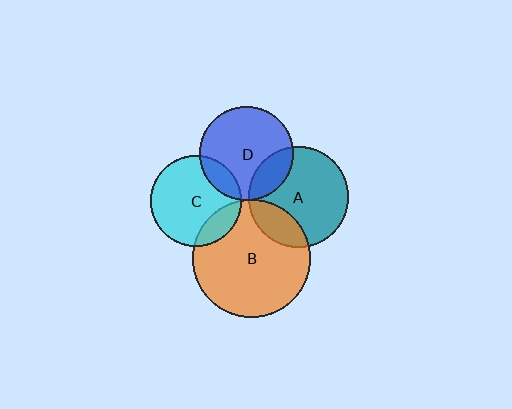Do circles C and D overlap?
Yes.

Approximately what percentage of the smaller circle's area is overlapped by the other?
Approximately 15%.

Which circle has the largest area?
Circle B (orange).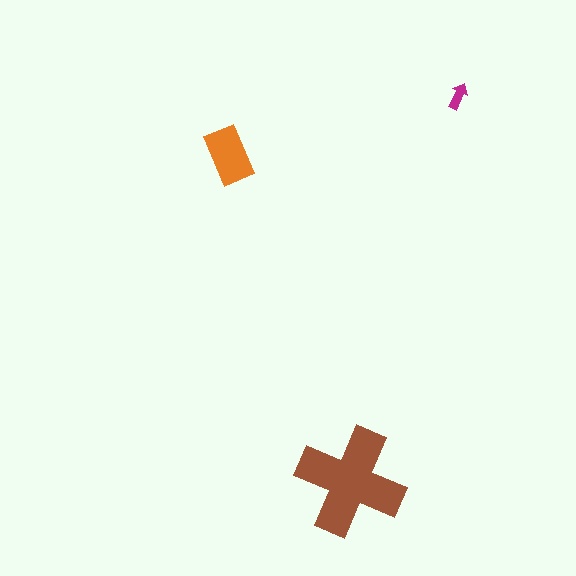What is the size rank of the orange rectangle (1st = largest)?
2nd.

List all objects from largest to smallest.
The brown cross, the orange rectangle, the magenta arrow.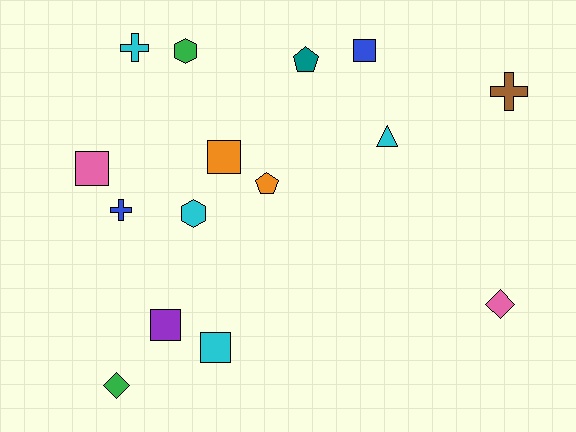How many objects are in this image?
There are 15 objects.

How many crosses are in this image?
There are 3 crosses.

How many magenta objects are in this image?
There are no magenta objects.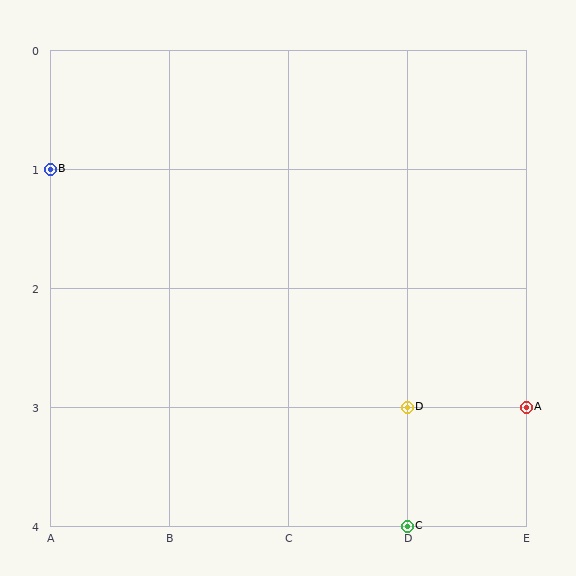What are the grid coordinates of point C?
Point C is at grid coordinates (D, 4).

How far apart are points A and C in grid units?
Points A and C are 1 column and 1 row apart (about 1.4 grid units diagonally).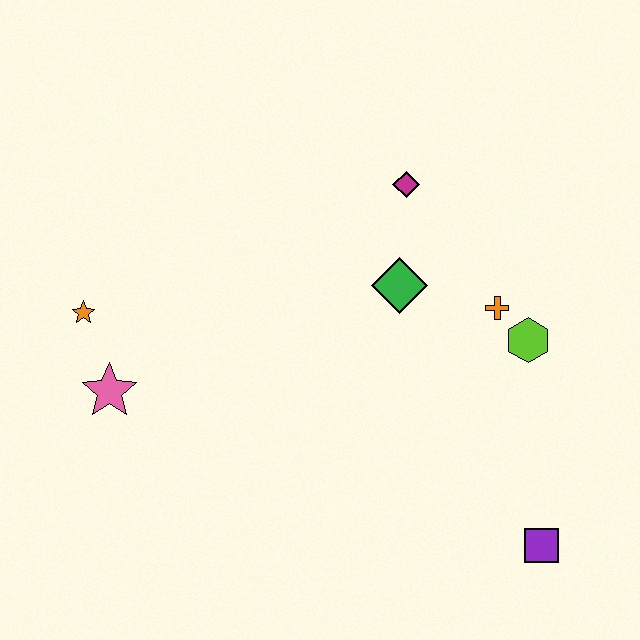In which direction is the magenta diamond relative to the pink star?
The magenta diamond is to the right of the pink star.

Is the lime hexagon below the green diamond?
Yes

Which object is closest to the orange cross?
The lime hexagon is closest to the orange cross.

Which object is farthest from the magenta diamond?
The purple square is farthest from the magenta diamond.